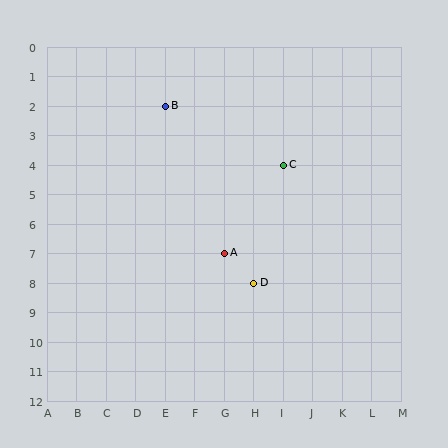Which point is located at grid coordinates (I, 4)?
Point C is at (I, 4).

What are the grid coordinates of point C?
Point C is at grid coordinates (I, 4).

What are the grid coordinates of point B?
Point B is at grid coordinates (E, 2).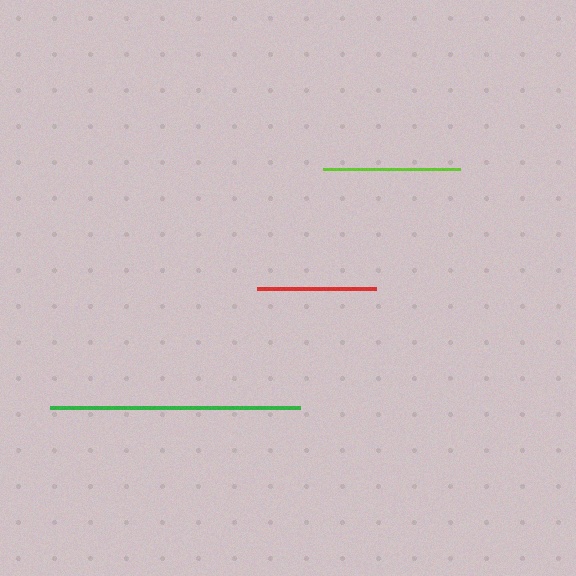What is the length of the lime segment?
The lime segment is approximately 137 pixels long.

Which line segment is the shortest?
The red line is the shortest at approximately 119 pixels.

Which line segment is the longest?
The green line is the longest at approximately 249 pixels.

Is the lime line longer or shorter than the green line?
The green line is longer than the lime line.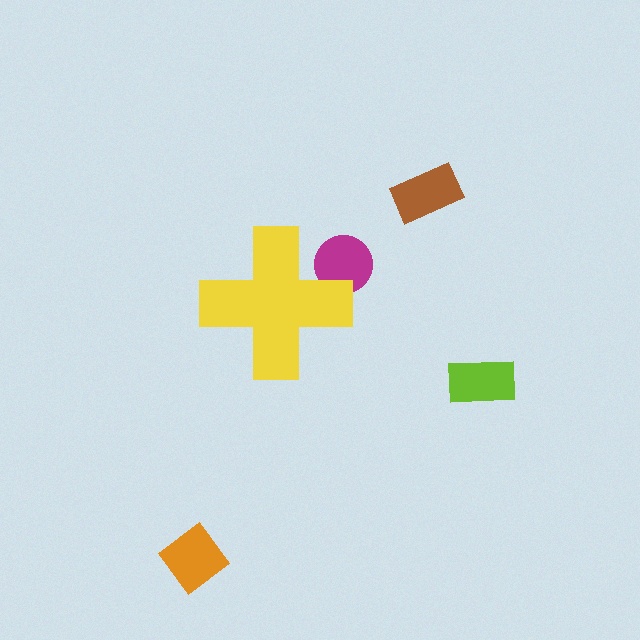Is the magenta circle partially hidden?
Yes, the magenta circle is partially hidden behind the yellow cross.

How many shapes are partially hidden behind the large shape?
1 shape is partially hidden.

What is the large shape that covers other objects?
A yellow cross.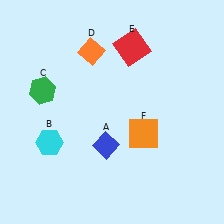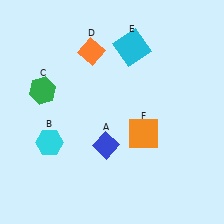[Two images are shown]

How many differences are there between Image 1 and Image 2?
There is 1 difference between the two images.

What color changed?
The square (E) changed from red in Image 1 to cyan in Image 2.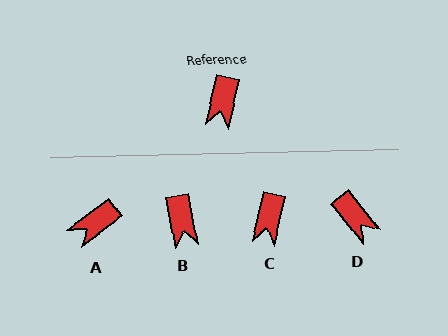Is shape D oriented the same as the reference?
No, it is off by about 51 degrees.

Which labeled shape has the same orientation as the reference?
C.